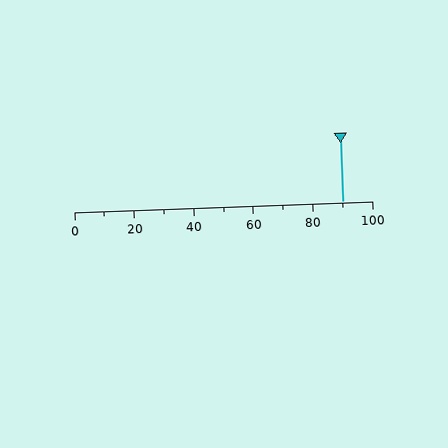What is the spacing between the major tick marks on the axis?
The major ticks are spaced 20 apart.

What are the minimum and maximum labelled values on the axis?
The axis runs from 0 to 100.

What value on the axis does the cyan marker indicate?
The marker indicates approximately 90.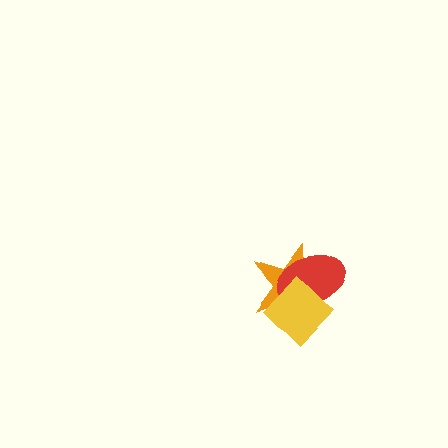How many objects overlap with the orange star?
2 objects overlap with the orange star.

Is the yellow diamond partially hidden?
No, no other shape covers it.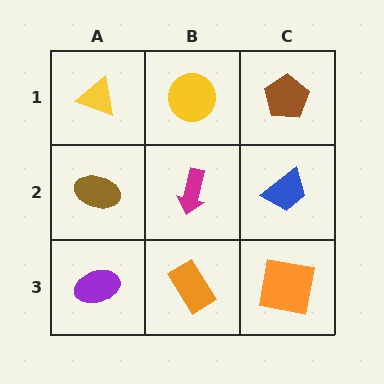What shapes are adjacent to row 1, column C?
A blue trapezoid (row 2, column C), a yellow circle (row 1, column B).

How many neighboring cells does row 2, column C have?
3.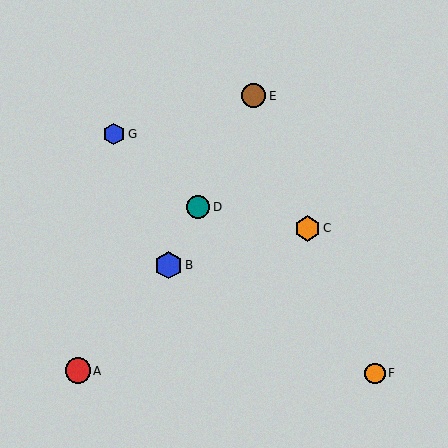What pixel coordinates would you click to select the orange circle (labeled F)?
Click at (375, 373) to select the orange circle F.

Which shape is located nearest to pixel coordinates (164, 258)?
The blue hexagon (labeled B) at (168, 265) is nearest to that location.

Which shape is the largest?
The blue hexagon (labeled B) is the largest.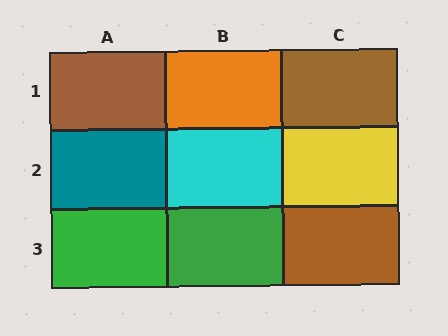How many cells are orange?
1 cell is orange.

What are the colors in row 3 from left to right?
Green, green, brown.